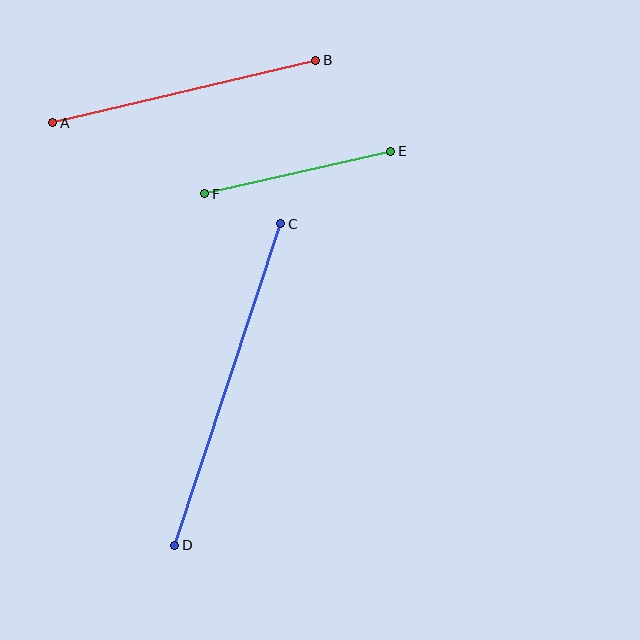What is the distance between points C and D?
The distance is approximately 339 pixels.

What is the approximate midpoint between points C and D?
The midpoint is at approximately (228, 384) pixels.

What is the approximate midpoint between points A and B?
The midpoint is at approximately (184, 92) pixels.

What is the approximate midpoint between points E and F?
The midpoint is at approximately (298, 172) pixels.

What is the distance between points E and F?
The distance is approximately 191 pixels.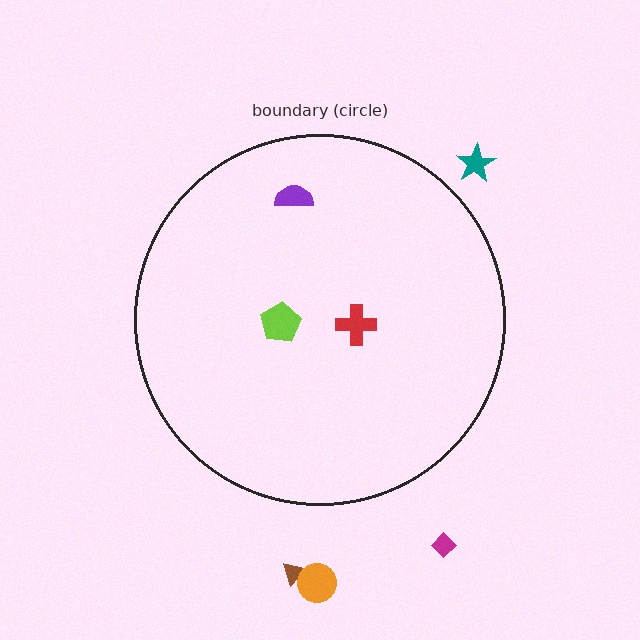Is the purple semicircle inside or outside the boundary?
Inside.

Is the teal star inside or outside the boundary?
Outside.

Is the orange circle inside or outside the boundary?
Outside.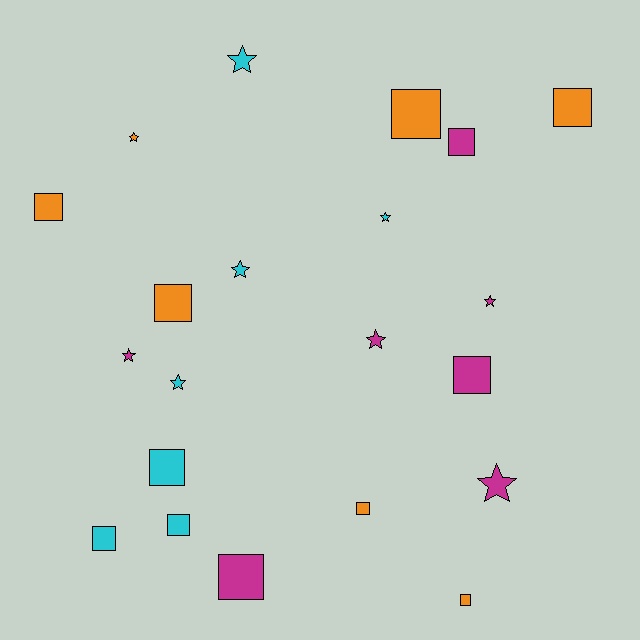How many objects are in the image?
There are 21 objects.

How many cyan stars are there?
There are 4 cyan stars.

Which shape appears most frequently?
Square, with 12 objects.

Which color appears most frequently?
Orange, with 7 objects.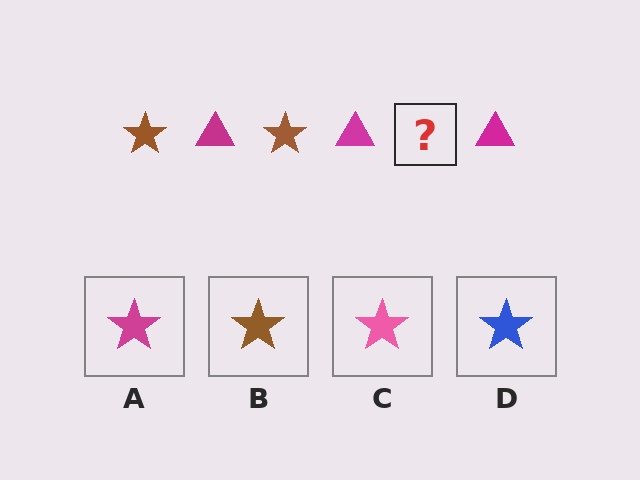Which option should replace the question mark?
Option B.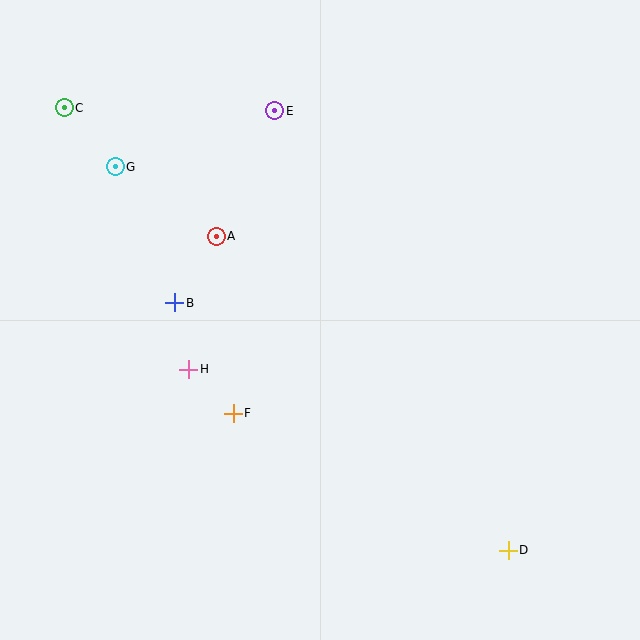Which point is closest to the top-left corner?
Point C is closest to the top-left corner.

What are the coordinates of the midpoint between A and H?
The midpoint between A and H is at (202, 303).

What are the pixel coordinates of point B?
Point B is at (175, 303).